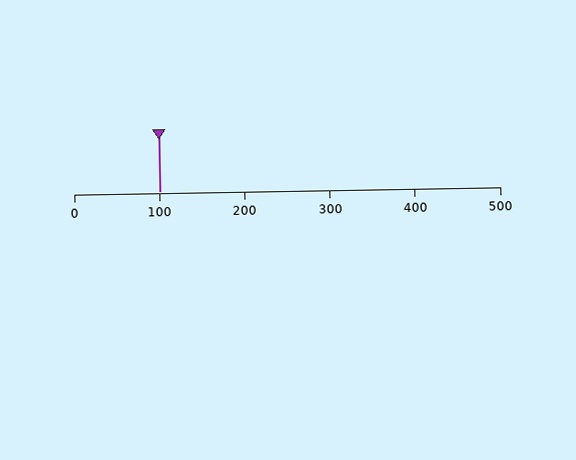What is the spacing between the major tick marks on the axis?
The major ticks are spaced 100 apart.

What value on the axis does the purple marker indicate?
The marker indicates approximately 100.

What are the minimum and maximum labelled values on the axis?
The axis runs from 0 to 500.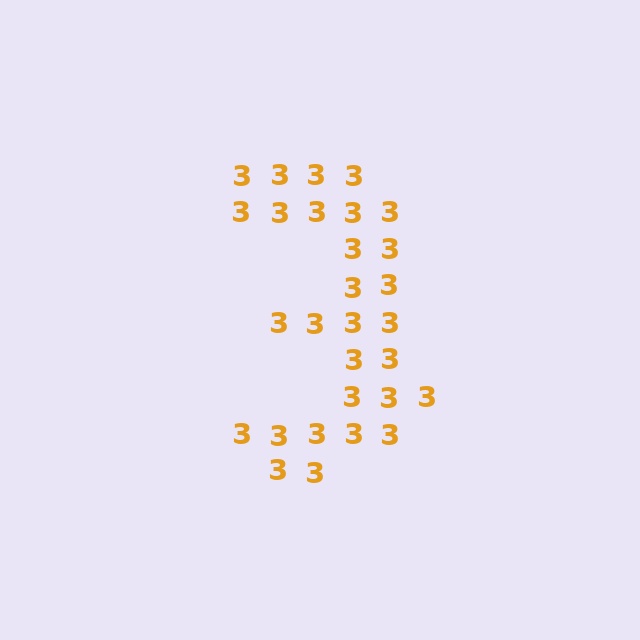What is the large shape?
The large shape is the digit 3.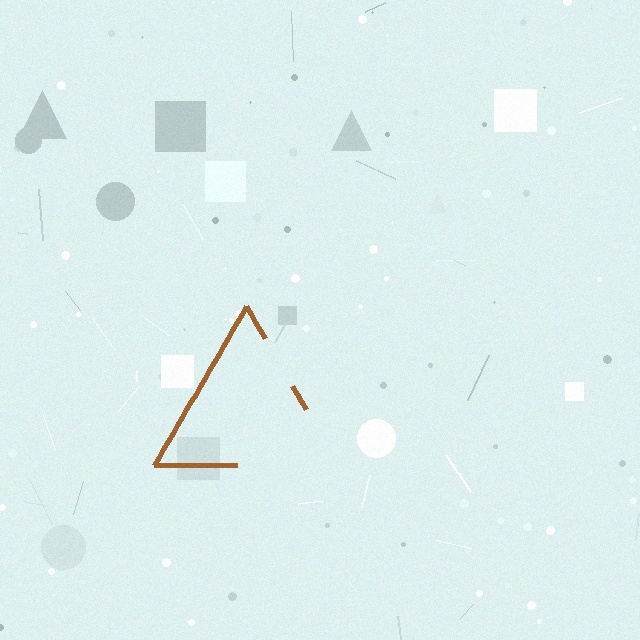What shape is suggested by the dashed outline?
The dashed outline suggests a triangle.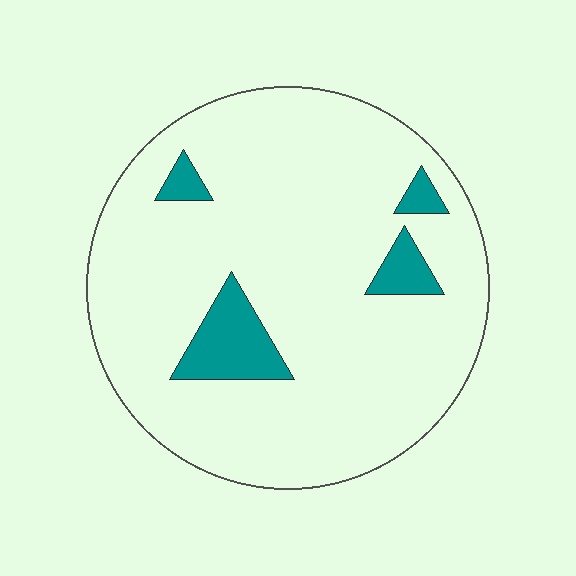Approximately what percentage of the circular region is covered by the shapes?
Approximately 10%.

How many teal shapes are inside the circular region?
4.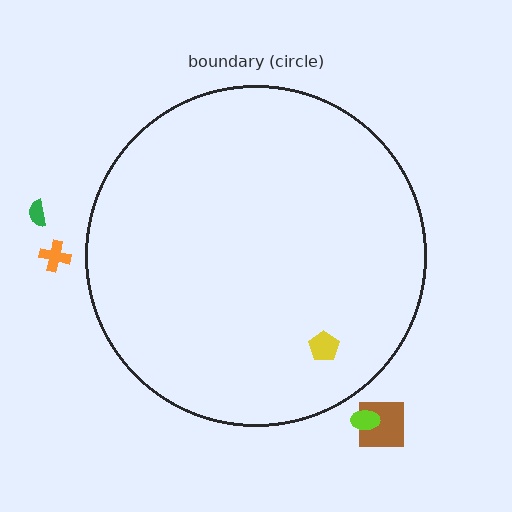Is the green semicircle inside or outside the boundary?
Outside.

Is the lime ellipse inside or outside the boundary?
Outside.